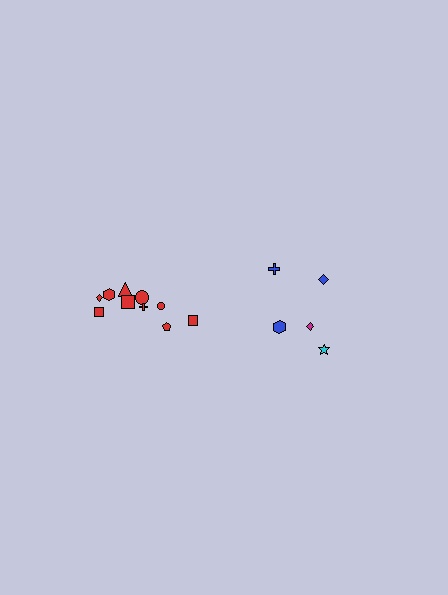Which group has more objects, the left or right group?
The left group.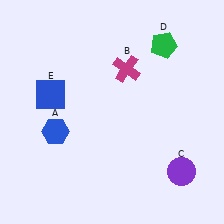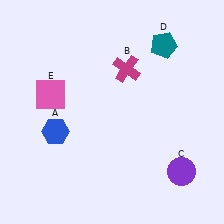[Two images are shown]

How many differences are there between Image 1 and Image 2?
There are 2 differences between the two images.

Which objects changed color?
D changed from green to teal. E changed from blue to pink.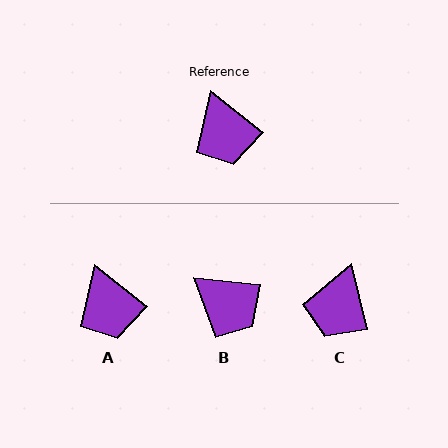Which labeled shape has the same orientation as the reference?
A.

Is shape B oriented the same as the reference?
No, it is off by about 33 degrees.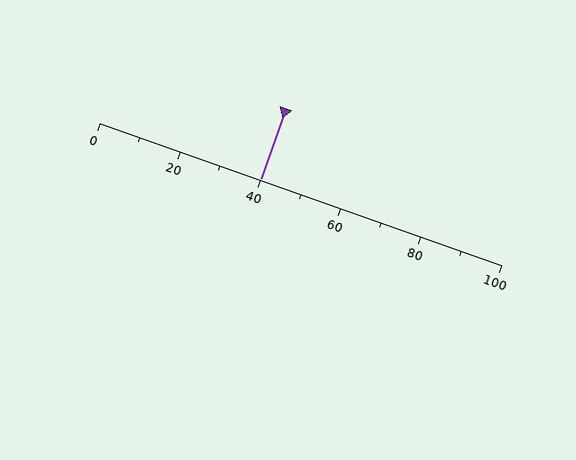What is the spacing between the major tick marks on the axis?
The major ticks are spaced 20 apart.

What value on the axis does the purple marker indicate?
The marker indicates approximately 40.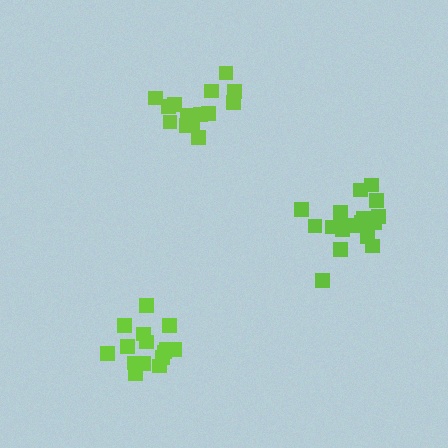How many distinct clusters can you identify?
There are 3 distinct clusters.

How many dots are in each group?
Group 1: 16 dots, Group 2: 18 dots, Group 3: 15 dots (49 total).